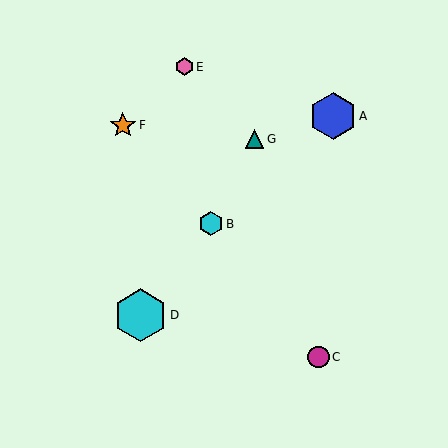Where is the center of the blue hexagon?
The center of the blue hexagon is at (333, 116).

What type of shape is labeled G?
Shape G is a teal triangle.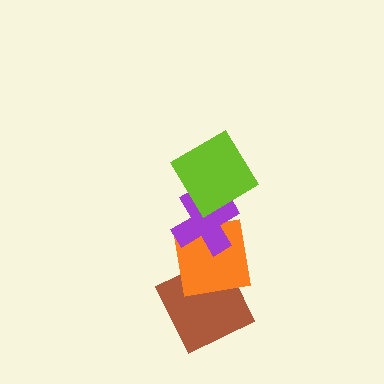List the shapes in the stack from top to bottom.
From top to bottom: the lime diamond, the purple cross, the orange square, the brown square.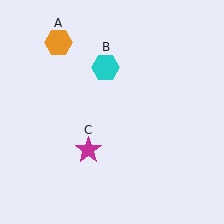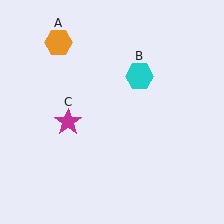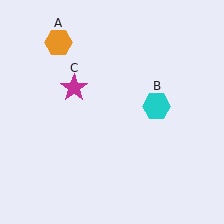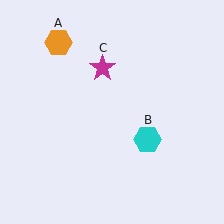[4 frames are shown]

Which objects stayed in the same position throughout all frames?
Orange hexagon (object A) remained stationary.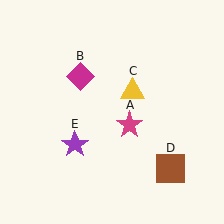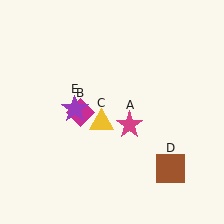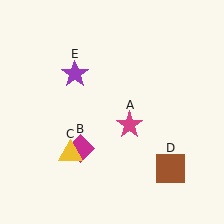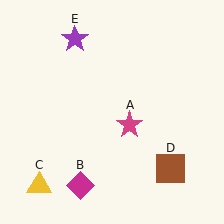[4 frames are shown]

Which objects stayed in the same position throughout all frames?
Magenta star (object A) and brown square (object D) remained stationary.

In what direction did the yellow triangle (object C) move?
The yellow triangle (object C) moved down and to the left.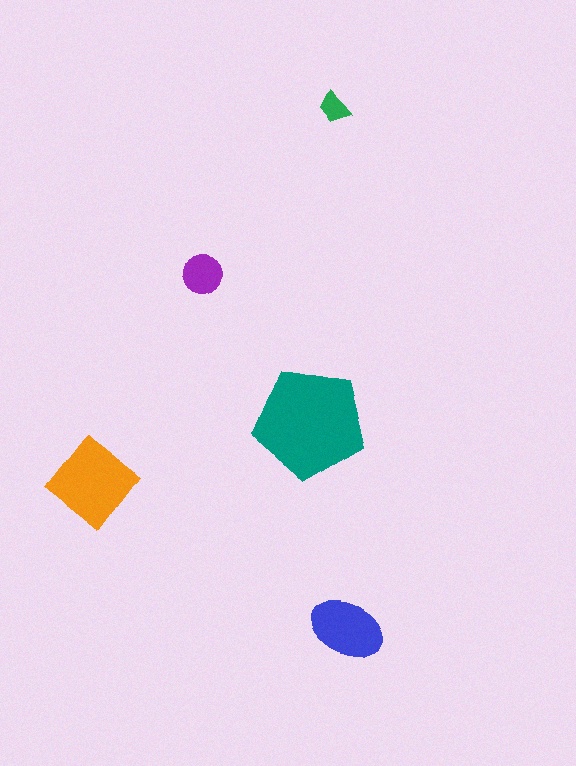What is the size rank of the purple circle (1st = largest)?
4th.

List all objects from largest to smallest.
The teal pentagon, the orange diamond, the blue ellipse, the purple circle, the green trapezoid.